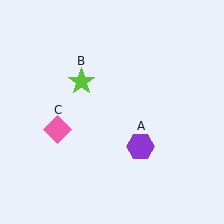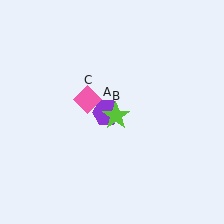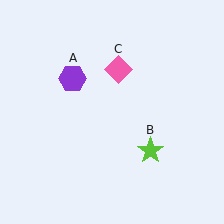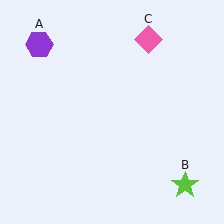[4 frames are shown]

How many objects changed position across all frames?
3 objects changed position: purple hexagon (object A), lime star (object B), pink diamond (object C).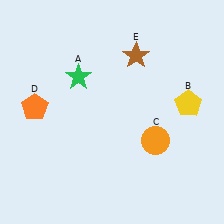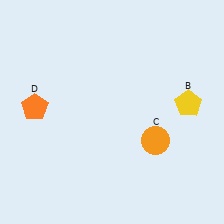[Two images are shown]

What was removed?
The brown star (E), the green star (A) were removed in Image 2.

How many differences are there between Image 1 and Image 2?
There are 2 differences between the two images.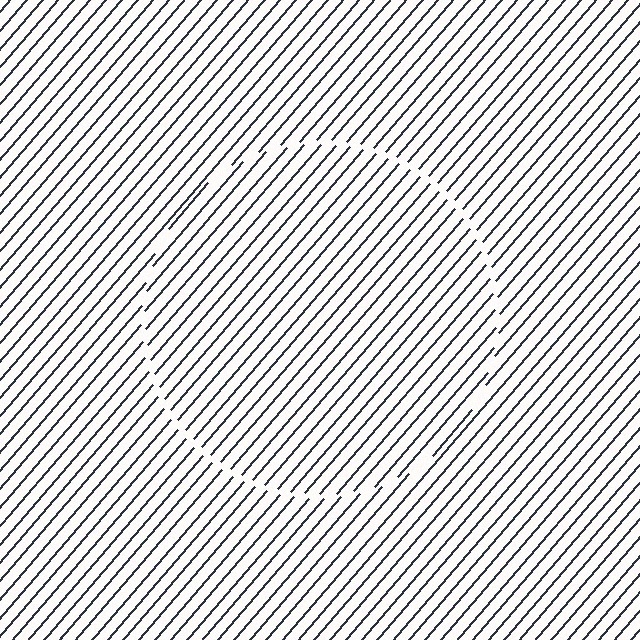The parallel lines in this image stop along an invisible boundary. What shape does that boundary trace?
An illusory circle. The interior of the shape contains the same grating, shifted by half a period — the contour is defined by the phase discontinuity where line-ends from the inner and outer gratings abut.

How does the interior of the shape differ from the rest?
The interior of the shape contains the same grating, shifted by half a period — the contour is defined by the phase discontinuity where line-ends from the inner and outer gratings abut.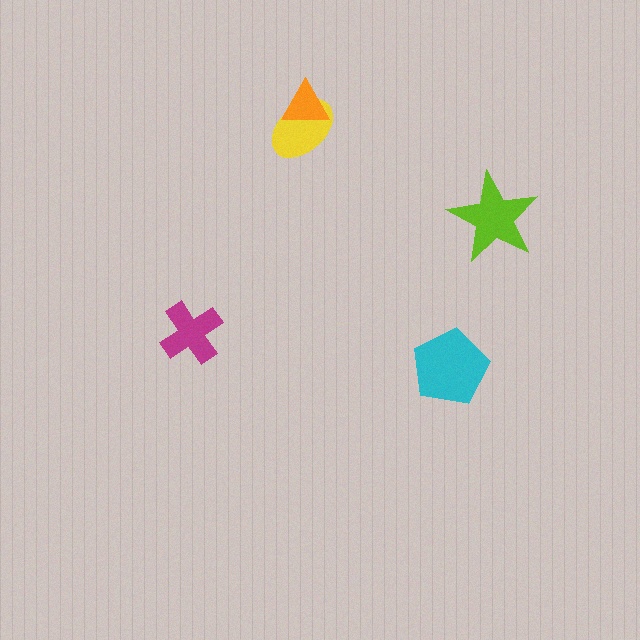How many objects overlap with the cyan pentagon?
0 objects overlap with the cyan pentagon.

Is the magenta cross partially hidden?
No, no other shape covers it.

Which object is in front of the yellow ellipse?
The orange triangle is in front of the yellow ellipse.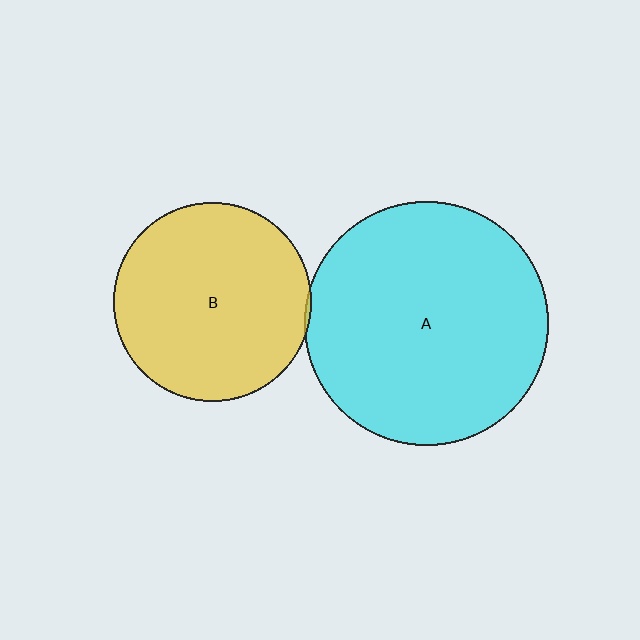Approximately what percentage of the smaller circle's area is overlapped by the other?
Approximately 5%.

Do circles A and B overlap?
Yes.